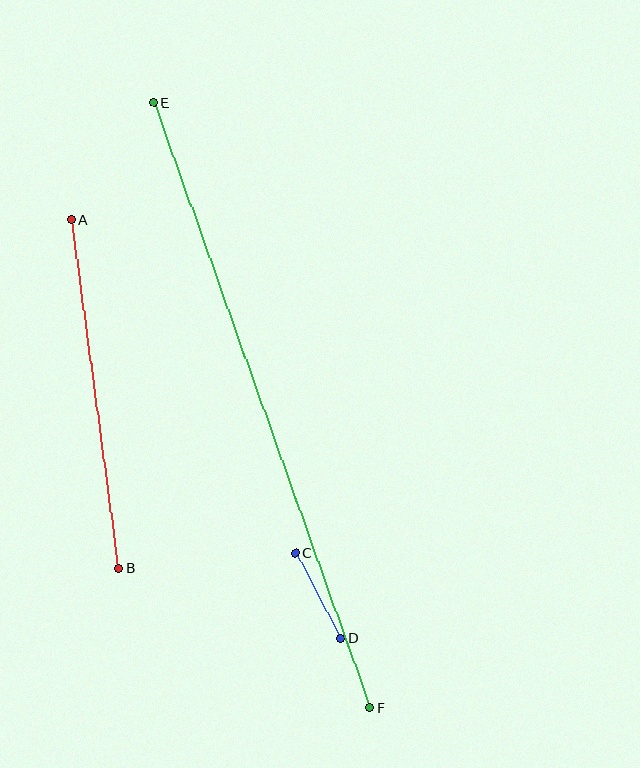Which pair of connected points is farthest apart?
Points E and F are farthest apart.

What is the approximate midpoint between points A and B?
The midpoint is at approximately (95, 394) pixels.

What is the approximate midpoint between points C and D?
The midpoint is at approximately (318, 596) pixels.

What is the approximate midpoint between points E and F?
The midpoint is at approximately (262, 405) pixels.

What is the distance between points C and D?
The distance is approximately 96 pixels.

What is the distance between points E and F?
The distance is approximately 643 pixels.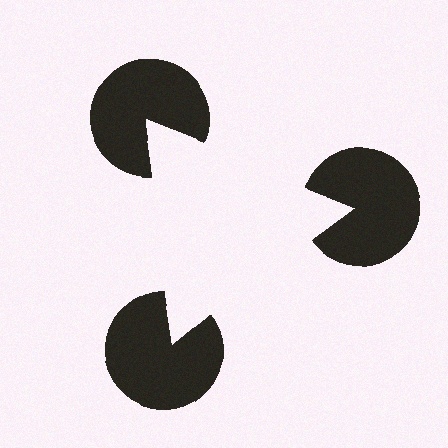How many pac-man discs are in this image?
There are 3 — one at each vertex of the illusory triangle.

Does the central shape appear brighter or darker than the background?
It typically appears slightly brighter than the background, even though no actual brightness change is drawn.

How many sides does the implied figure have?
3 sides.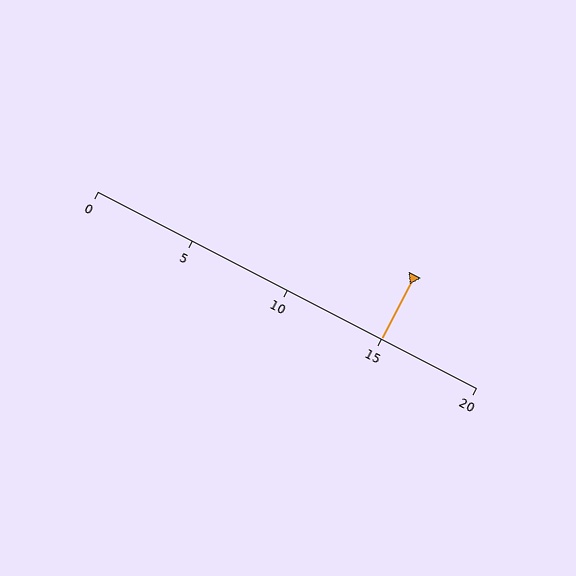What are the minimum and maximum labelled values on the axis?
The axis runs from 0 to 20.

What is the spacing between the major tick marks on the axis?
The major ticks are spaced 5 apart.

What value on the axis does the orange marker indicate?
The marker indicates approximately 15.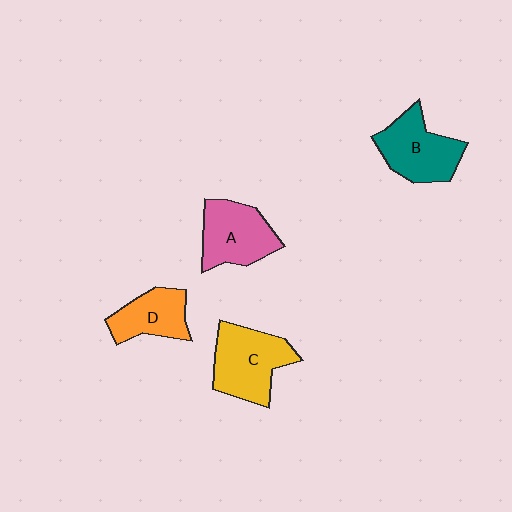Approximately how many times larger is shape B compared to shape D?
Approximately 1.3 times.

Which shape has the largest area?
Shape C (yellow).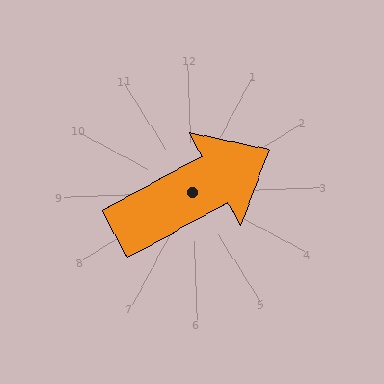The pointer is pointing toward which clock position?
Roughly 2 o'clock.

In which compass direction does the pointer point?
Northeast.